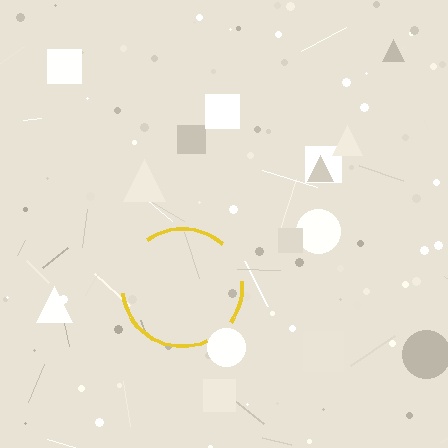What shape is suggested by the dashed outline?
The dashed outline suggests a circle.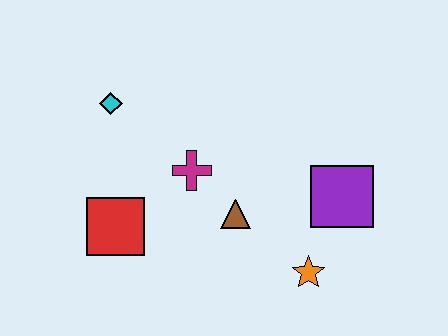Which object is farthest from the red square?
The purple square is farthest from the red square.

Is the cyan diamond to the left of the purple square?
Yes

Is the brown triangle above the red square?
Yes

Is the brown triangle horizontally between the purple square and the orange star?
No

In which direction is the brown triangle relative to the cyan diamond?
The brown triangle is to the right of the cyan diamond.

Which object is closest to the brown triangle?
The magenta cross is closest to the brown triangle.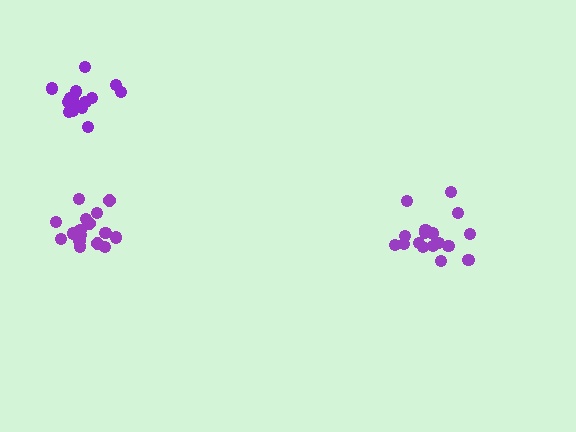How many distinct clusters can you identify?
There are 3 distinct clusters.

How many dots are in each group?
Group 1: 15 dots, Group 2: 17 dots, Group 3: 16 dots (48 total).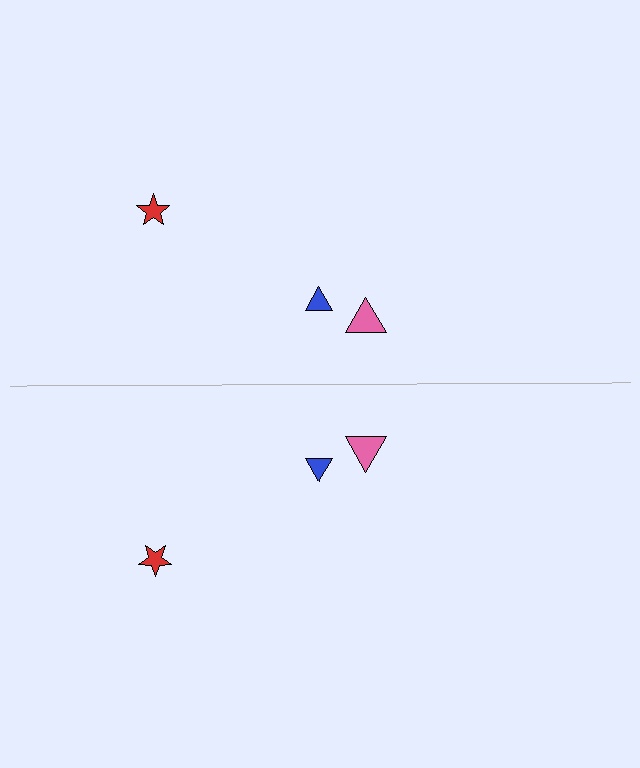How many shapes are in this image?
There are 6 shapes in this image.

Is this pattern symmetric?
Yes, this pattern has bilateral (reflection) symmetry.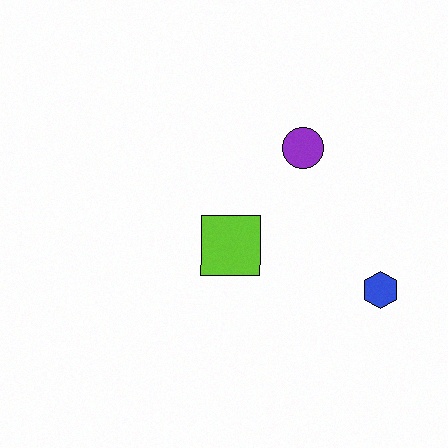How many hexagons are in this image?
There is 1 hexagon.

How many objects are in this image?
There are 3 objects.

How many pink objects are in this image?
There are no pink objects.